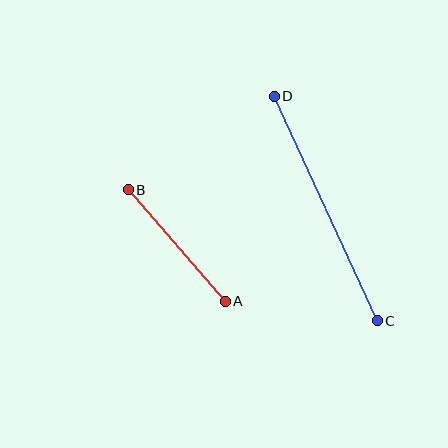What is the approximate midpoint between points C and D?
The midpoint is at approximately (326, 209) pixels.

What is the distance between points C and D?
The distance is approximately 247 pixels.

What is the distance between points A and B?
The distance is approximately 148 pixels.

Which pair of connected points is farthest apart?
Points C and D are farthest apart.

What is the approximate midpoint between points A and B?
The midpoint is at approximately (177, 246) pixels.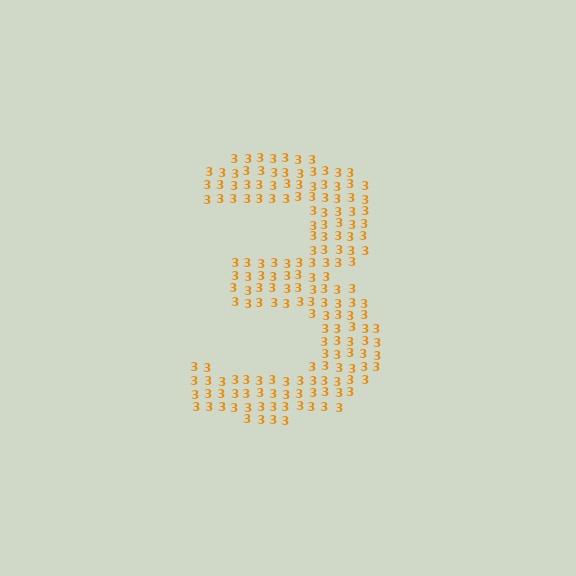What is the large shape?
The large shape is the digit 3.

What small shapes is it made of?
It is made of small digit 3's.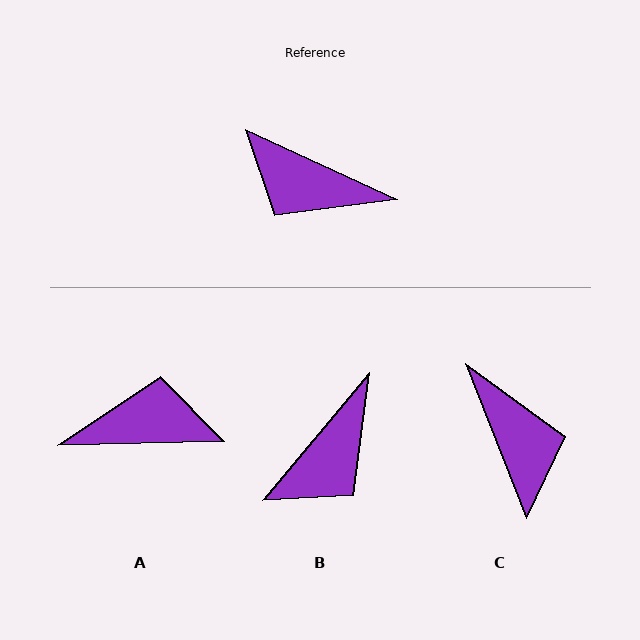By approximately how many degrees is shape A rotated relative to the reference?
Approximately 154 degrees clockwise.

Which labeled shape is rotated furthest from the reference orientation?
A, about 154 degrees away.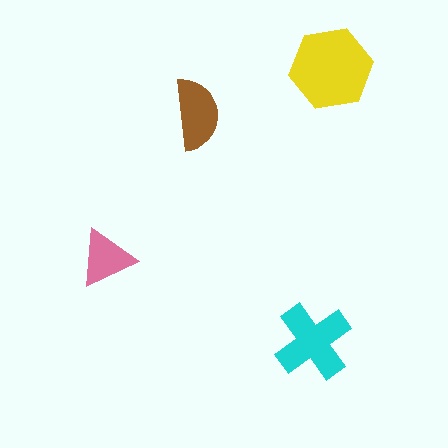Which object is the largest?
The yellow hexagon.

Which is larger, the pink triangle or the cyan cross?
The cyan cross.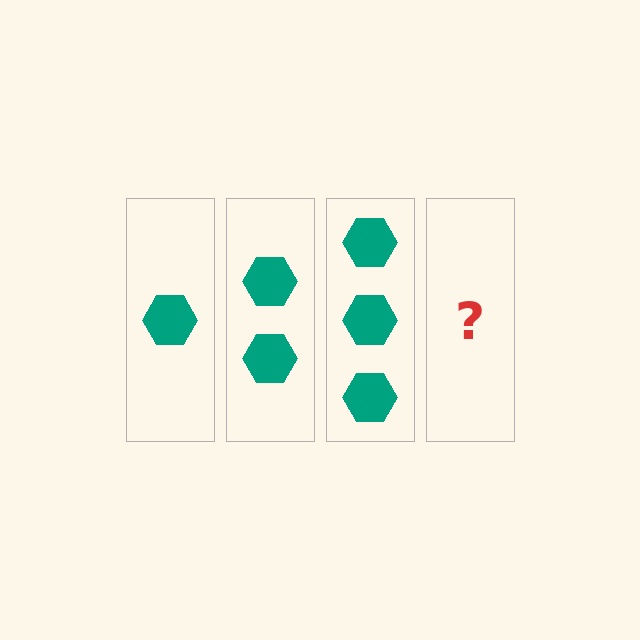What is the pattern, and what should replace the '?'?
The pattern is that each step adds one more hexagon. The '?' should be 4 hexagons.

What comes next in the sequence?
The next element should be 4 hexagons.